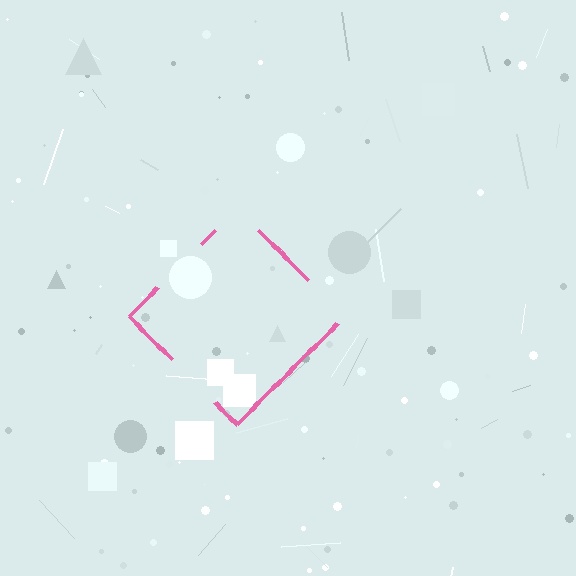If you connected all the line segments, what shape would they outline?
They would outline a diamond.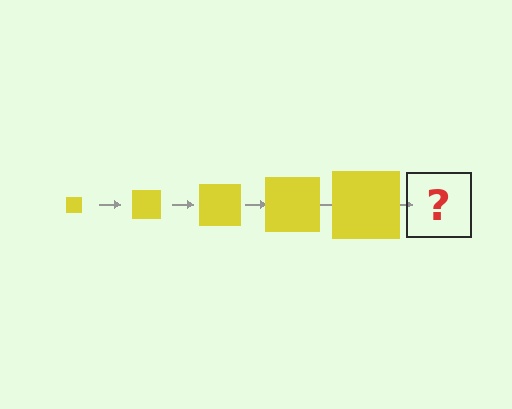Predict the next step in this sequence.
The next step is a yellow square, larger than the previous one.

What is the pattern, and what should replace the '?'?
The pattern is that the square gets progressively larger each step. The '?' should be a yellow square, larger than the previous one.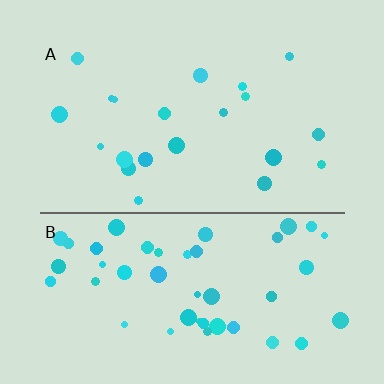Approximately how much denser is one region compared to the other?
Approximately 2.3× — region B over region A.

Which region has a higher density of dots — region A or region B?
B (the bottom).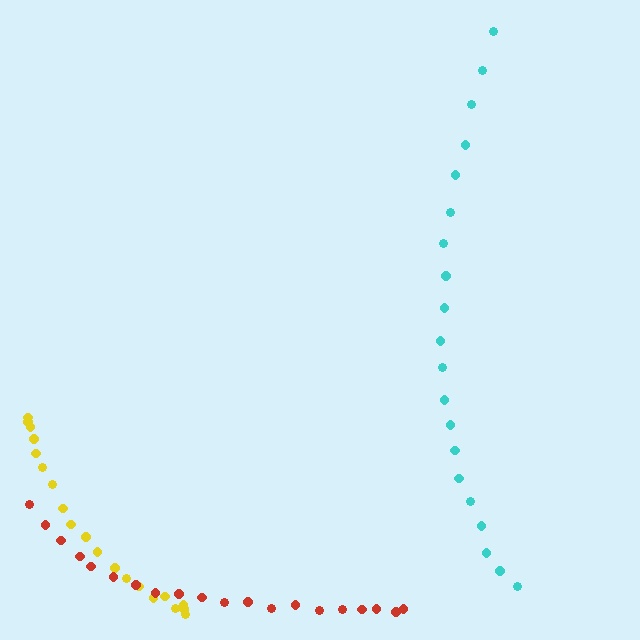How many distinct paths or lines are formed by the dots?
There are 3 distinct paths.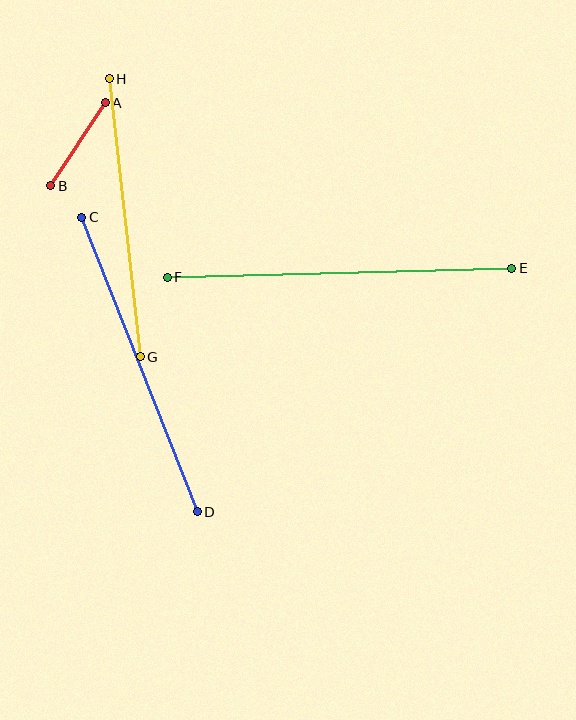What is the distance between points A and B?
The distance is approximately 99 pixels.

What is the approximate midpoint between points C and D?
The midpoint is at approximately (139, 365) pixels.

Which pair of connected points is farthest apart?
Points E and F are farthest apart.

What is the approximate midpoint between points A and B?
The midpoint is at approximately (78, 144) pixels.